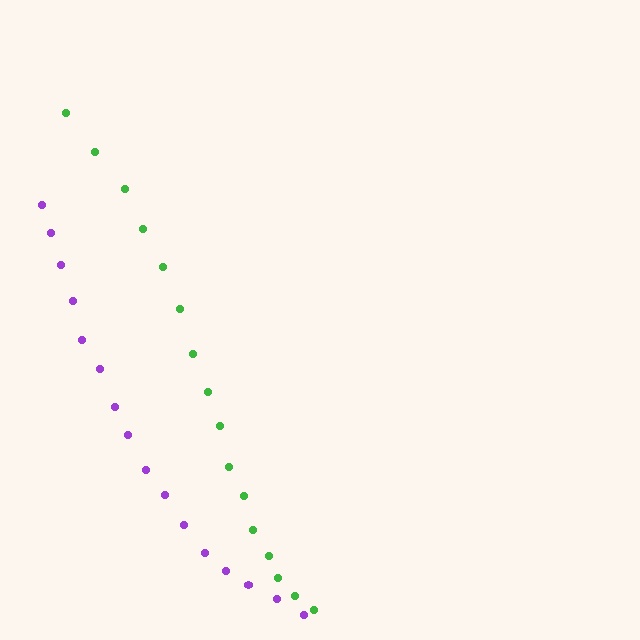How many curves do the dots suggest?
There are 2 distinct paths.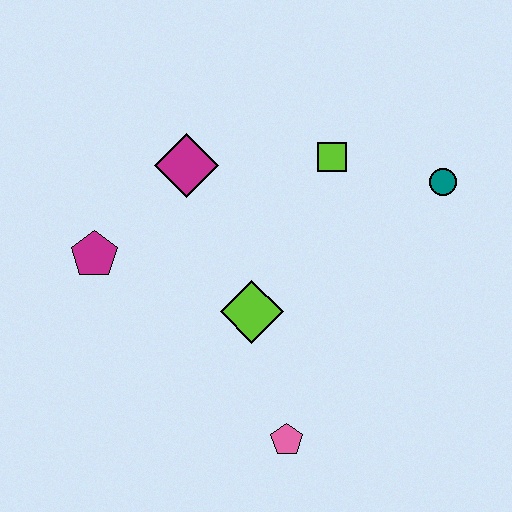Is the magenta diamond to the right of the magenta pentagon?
Yes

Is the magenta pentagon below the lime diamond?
No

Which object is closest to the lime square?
The teal circle is closest to the lime square.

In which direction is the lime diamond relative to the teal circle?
The lime diamond is to the left of the teal circle.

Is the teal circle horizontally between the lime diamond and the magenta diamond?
No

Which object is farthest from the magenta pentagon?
The teal circle is farthest from the magenta pentagon.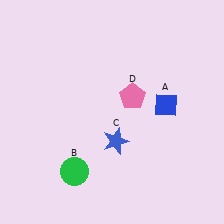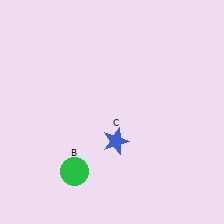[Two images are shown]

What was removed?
The pink pentagon (D), the blue diamond (A) were removed in Image 2.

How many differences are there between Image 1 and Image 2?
There are 2 differences between the two images.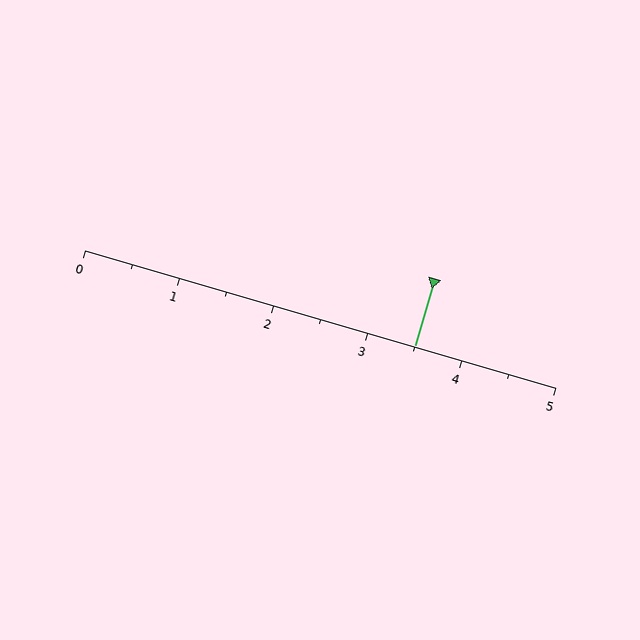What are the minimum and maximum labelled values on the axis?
The axis runs from 0 to 5.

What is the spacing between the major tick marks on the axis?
The major ticks are spaced 1 apart.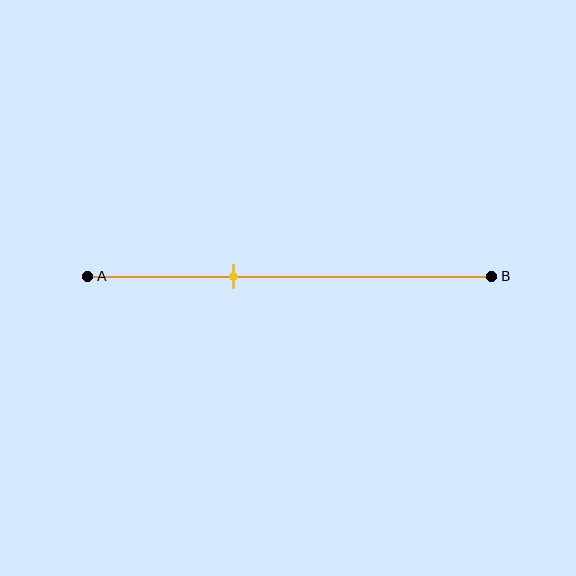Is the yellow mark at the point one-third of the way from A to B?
Yes, the mark is approximately at the one-third point.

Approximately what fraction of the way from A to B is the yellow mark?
The yellow mark is approximately 35% of the way from A to B.